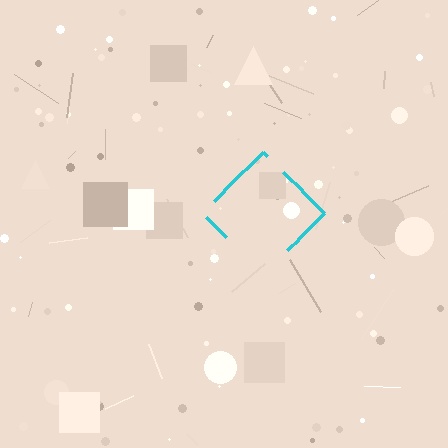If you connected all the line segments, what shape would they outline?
They would outline a diamond.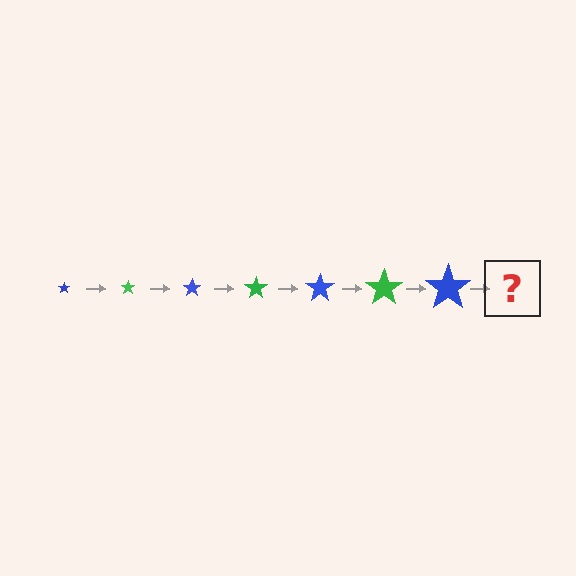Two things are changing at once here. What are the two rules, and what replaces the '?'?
The two rules are that the star grows larger each step and the color cycles through blue and green. The '?' should be a green star, larger than the previous one.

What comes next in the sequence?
The next element should be a green star, larger than the previous one.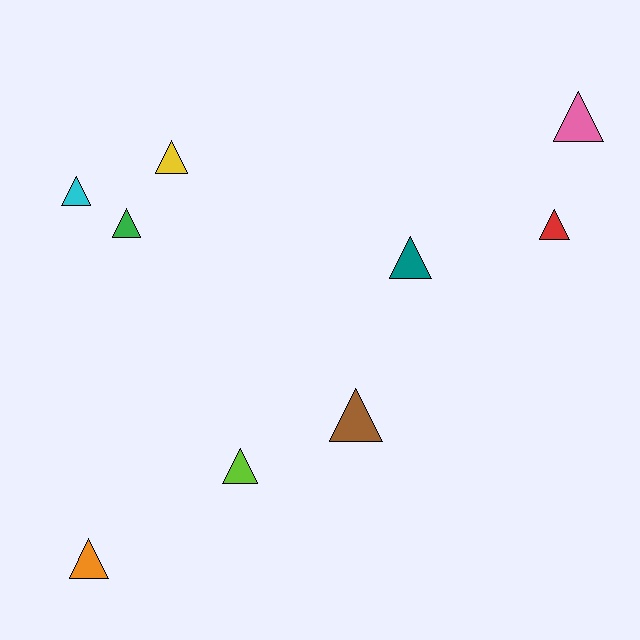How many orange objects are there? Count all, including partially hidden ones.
There is 1 orange object.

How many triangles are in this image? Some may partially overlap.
There are 9 triangles.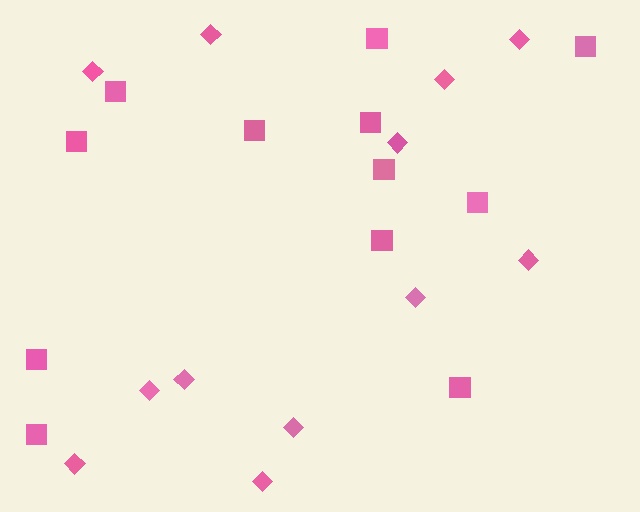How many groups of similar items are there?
There are 2 groups: one group of diamonds (12) and one group of squares (12).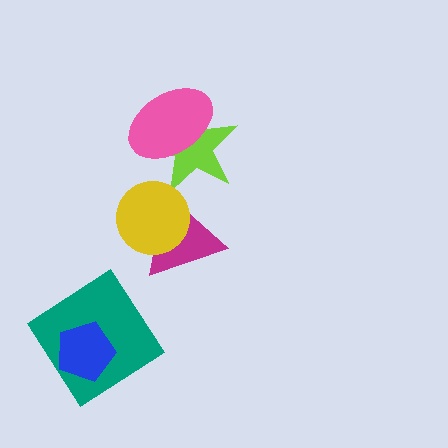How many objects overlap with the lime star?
1 object overlaps with the lime star.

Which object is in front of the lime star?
The pink ellipse is in front of the lime star.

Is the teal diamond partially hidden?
Yes, it is partially covered by another shape.